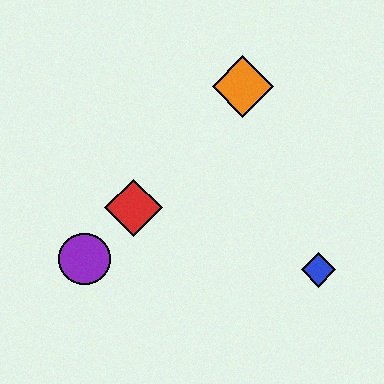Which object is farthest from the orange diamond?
The purple circle is farthest from the orange diamond.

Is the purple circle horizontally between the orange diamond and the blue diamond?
No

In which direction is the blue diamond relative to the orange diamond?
The blue diamond is below the orange diamond.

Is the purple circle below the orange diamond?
Yes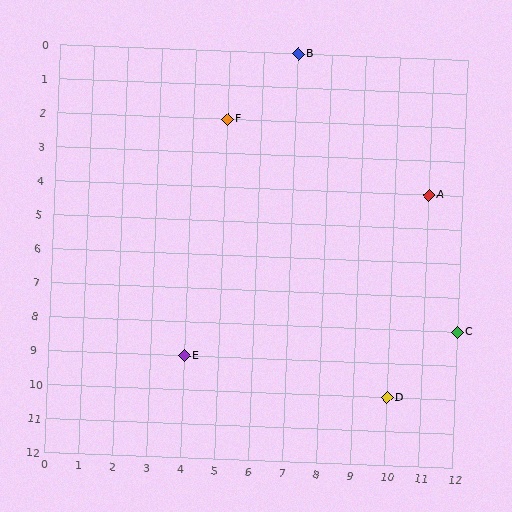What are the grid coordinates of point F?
Point F is at grid coordinates (5, 2).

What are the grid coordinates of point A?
Point A is at grid coordinates (11, 4).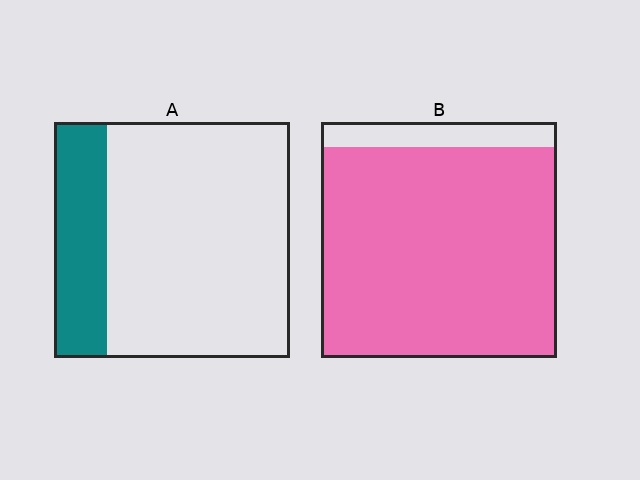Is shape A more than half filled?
No.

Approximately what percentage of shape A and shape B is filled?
A is approximately 20% and B is approximately 90%.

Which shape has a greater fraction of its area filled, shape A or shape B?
Shape B.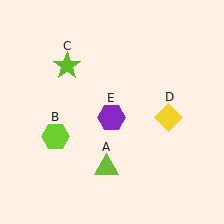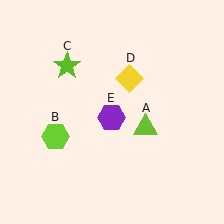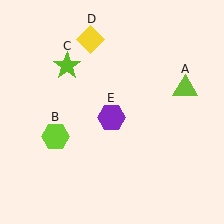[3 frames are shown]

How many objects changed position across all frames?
2 objects changed position: lime triangle (object A), yellow diamond (object D).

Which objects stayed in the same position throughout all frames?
Lime hexagon (object B) and lime star (object C) and purple hexagon (object E) remained stationary.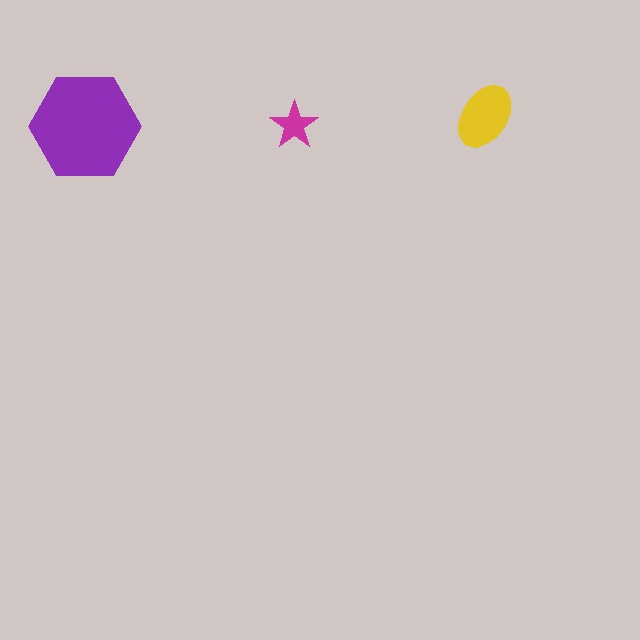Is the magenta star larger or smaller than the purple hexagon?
Smaller.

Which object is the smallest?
The magenta star.